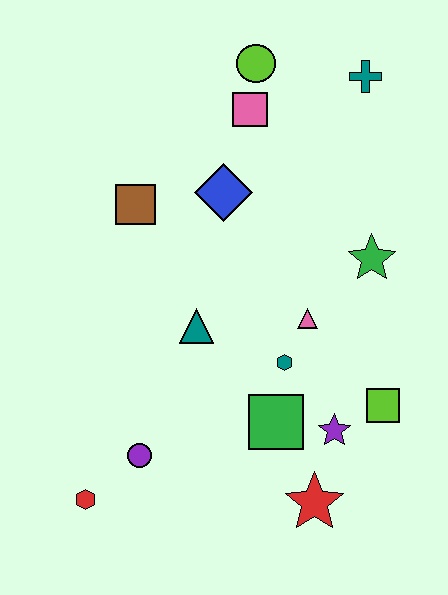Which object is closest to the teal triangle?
The teal hexagon is closest to the teal triangle.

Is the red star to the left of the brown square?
No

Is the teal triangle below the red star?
No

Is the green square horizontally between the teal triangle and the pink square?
No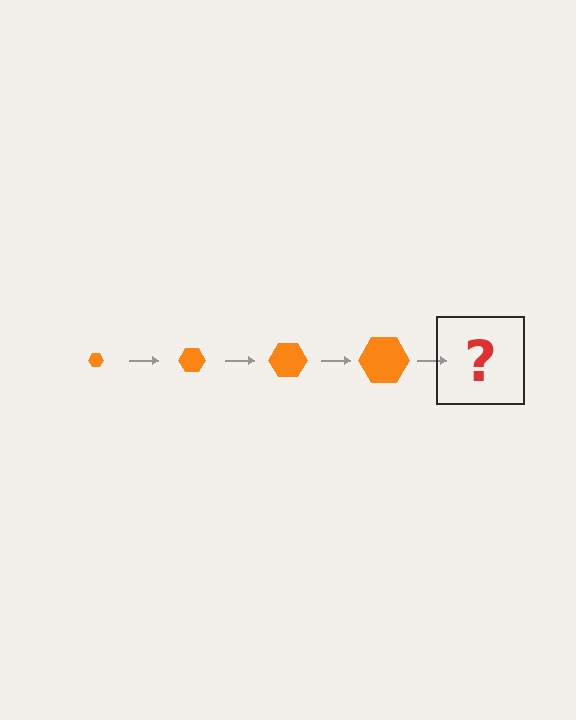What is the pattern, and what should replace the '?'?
The pattern is that the hexagon gets progressively larger each step. The '?' should be an orange hexagon, larger than the previous one.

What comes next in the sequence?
The next element should be an orange hexagon, larger than the previous one.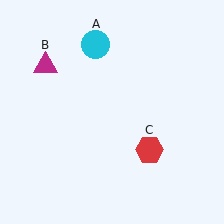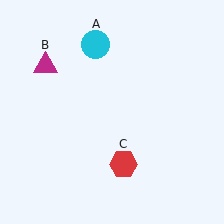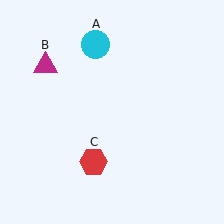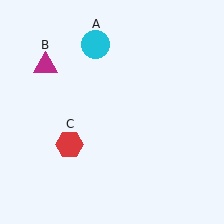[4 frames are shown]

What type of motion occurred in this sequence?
The red hexagon (object C) rotated clockwise around the center of the scene.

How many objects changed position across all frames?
1 object changed position: red hexagon (object C).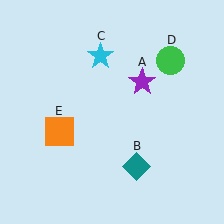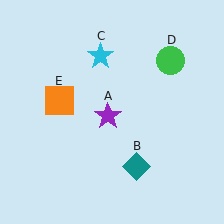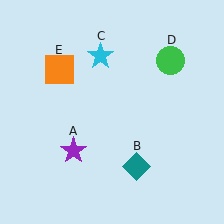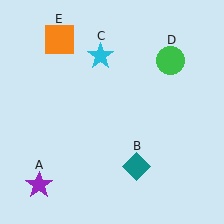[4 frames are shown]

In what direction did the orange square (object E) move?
The orange square (object E) moved up.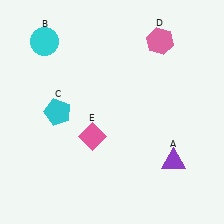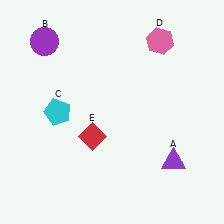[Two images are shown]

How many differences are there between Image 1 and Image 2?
There are 2 differences between the two images.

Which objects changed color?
B changed from cyan to purple. E changed from pink to red.